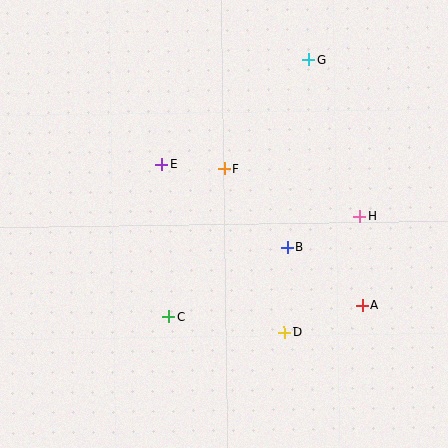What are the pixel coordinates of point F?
Point F is at (224, 169).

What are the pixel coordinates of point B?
Point B is at (287, 247).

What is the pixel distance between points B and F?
The distance between B and F is 100 pixels.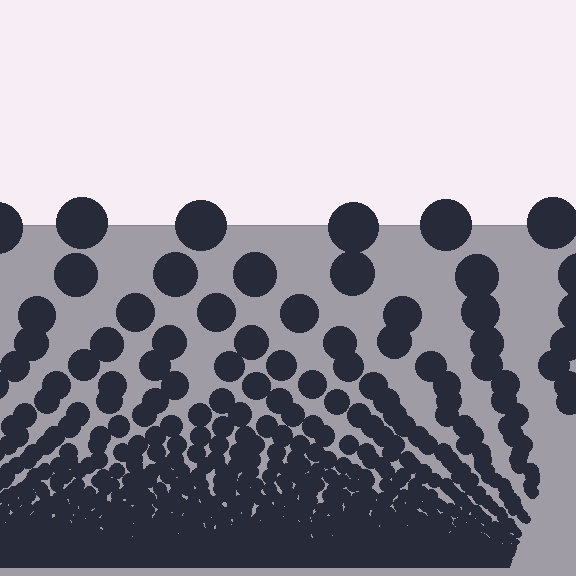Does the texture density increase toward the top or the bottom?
Density increases toward the bottom.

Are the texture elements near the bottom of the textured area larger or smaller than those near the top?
Smaller. The gradient is inverted — elements near the bottom are smaller and denser.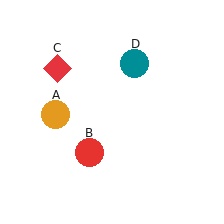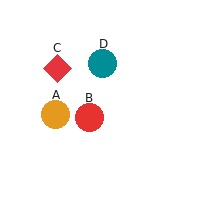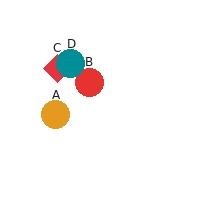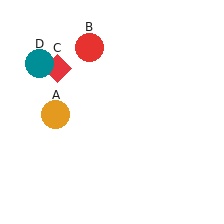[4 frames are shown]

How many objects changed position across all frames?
2 objects changed position: red circle (object B), teal circle (object D).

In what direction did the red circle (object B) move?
The red circle (object B) moved up.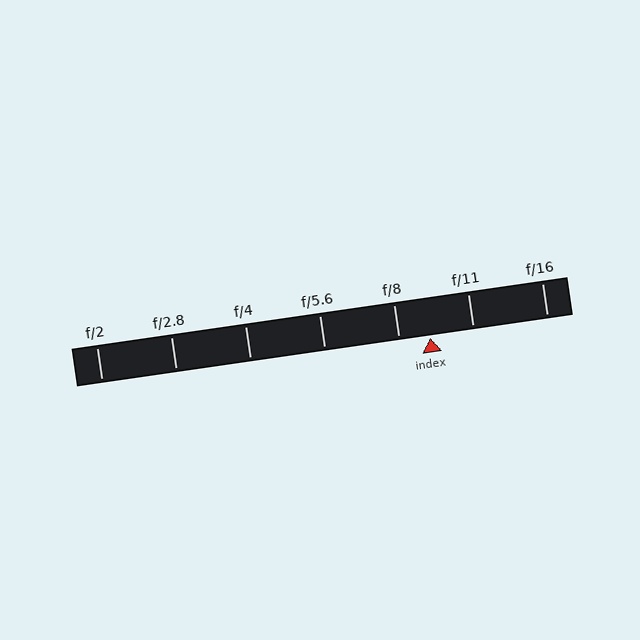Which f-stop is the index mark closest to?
The index mark is closest to f/8.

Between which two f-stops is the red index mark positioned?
The index mark is between f/8 and f/11.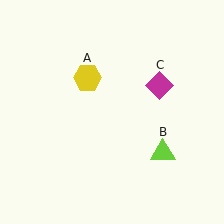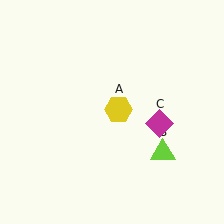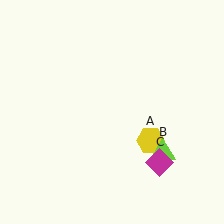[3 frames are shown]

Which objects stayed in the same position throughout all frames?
Lime triangle (object B) remained stationary.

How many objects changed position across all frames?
2 objects changed position: yellow hexagon (object A), magenta diamond (object C).